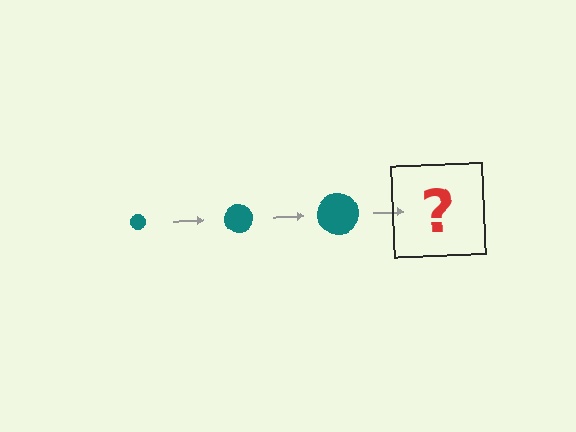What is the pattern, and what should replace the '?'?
The pattern is that the circle gets progressively larger each step. The '?' should be a teal circle, larger than the previous one.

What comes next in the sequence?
The next element should be a teal circle, larger than the previous one.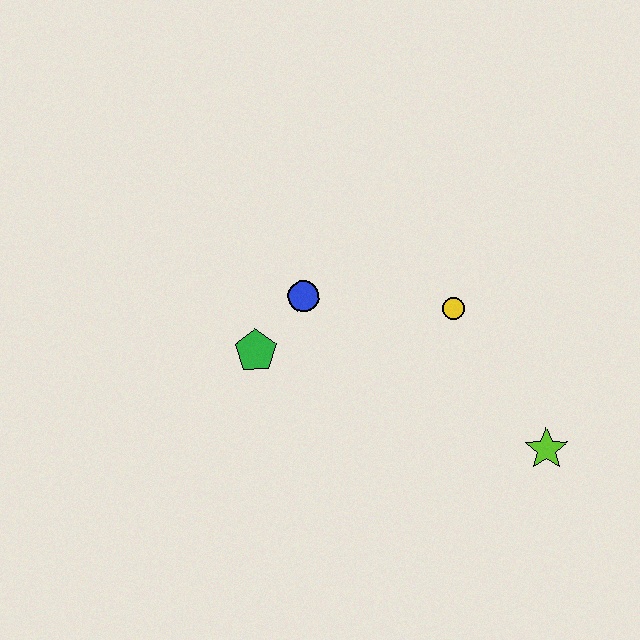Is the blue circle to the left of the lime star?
Yes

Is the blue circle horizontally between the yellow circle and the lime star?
No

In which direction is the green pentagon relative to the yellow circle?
The green pentagon is to the left of the yellow circle.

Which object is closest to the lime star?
The yellow circle is closest to the lime star.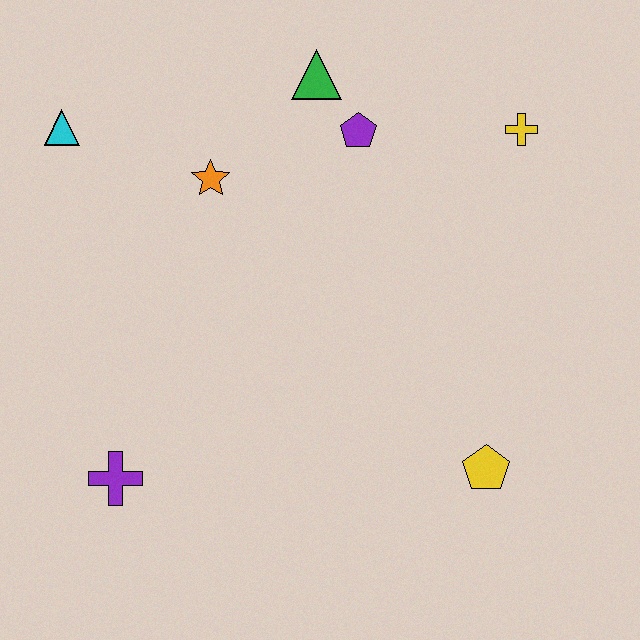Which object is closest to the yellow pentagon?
The yellow cross is closest to the yellow pentagon.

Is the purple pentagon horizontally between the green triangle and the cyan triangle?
No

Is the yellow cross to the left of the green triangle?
No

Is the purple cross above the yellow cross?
No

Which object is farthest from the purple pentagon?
The purple cross is farthest from the purple pentagon.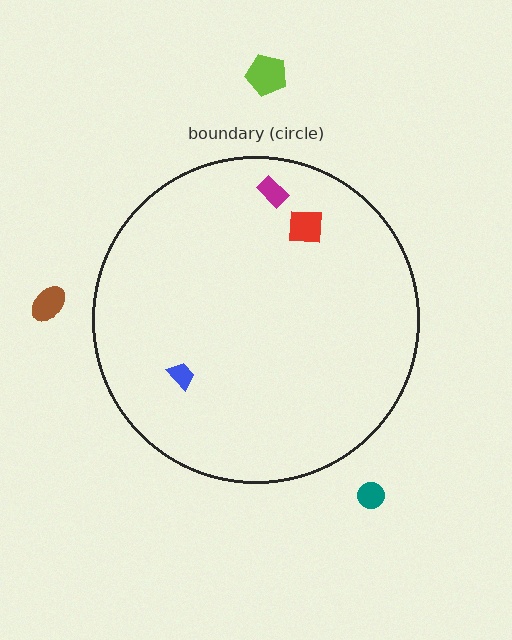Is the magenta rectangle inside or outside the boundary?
Inside.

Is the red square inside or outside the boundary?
Inside.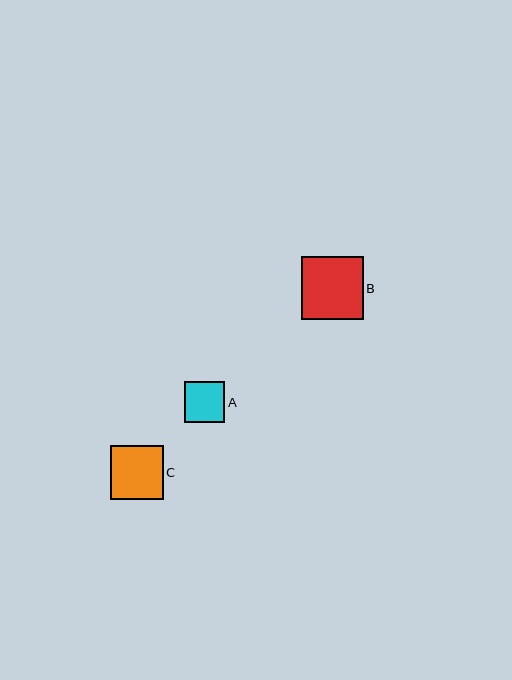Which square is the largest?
Square B is the largest with a size of approximately 62 pixels.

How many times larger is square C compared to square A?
Square C is approximately 1.3 times the size of square A.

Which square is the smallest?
Square A is the smallest with a size of approximately 40 pixels.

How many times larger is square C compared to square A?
Square C is approximately 1.3 times the size of square A.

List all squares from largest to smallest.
From largest to smallest: B, C, A.